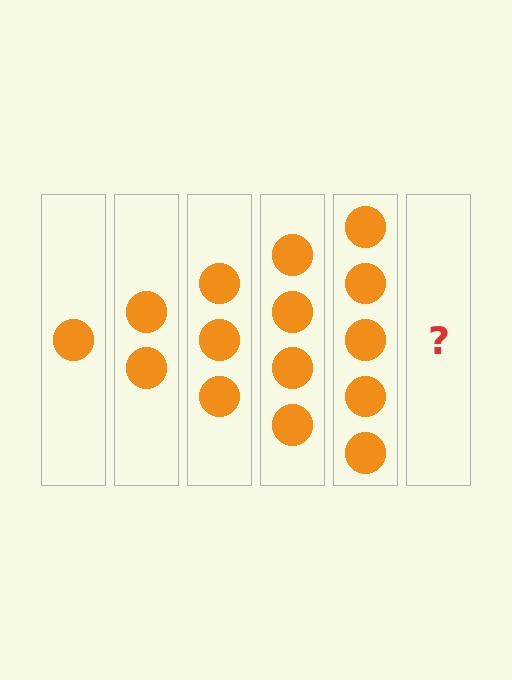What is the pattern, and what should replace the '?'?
The pattern is that each step adds one more circle. The '?' should be 6 circles.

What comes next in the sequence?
The next element should be 6 circles.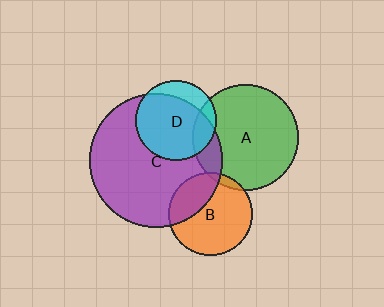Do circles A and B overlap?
Yes.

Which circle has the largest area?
Circle C (purple).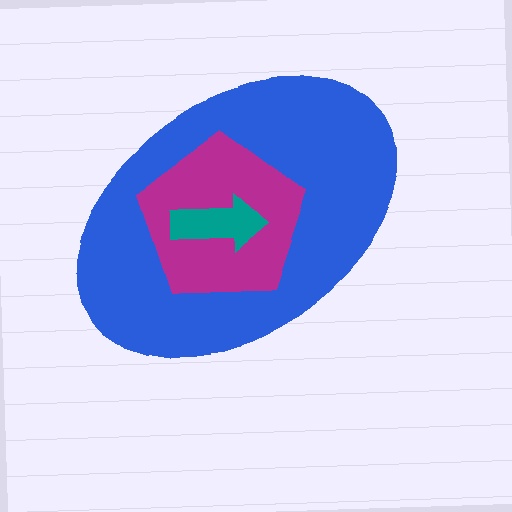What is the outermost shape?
The blue ellipse.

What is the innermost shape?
The teal arrow.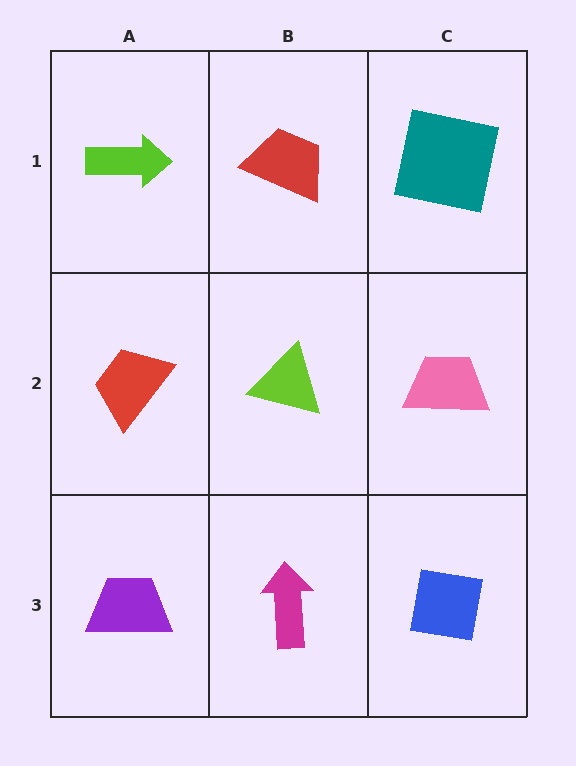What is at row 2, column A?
A red trapezoid.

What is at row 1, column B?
A red trapezoid.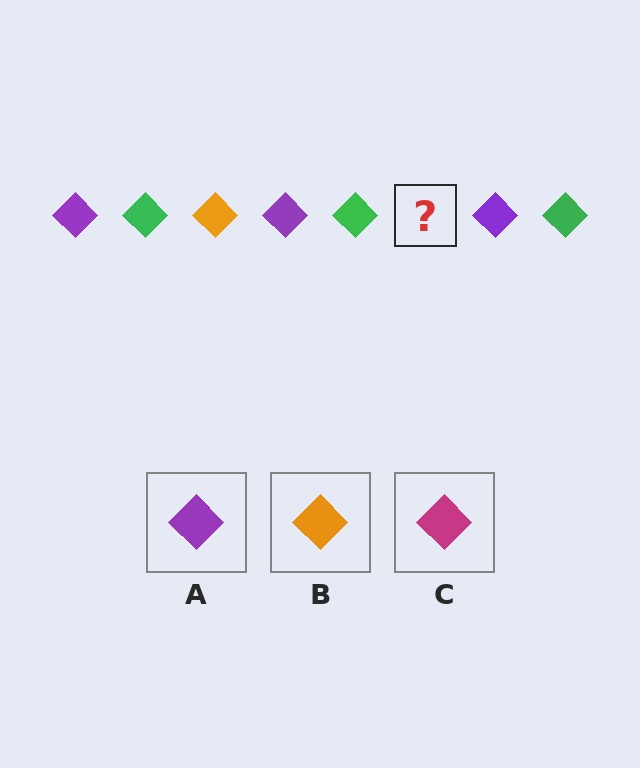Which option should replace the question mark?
Option B.